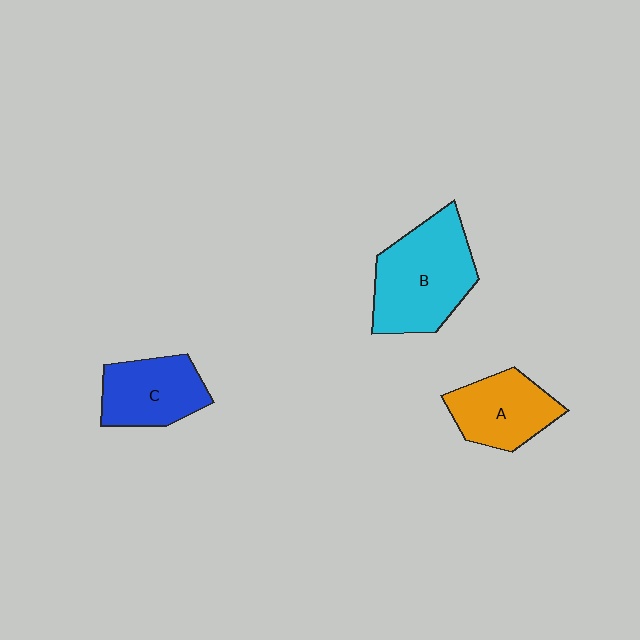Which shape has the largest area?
Shape B (cyan).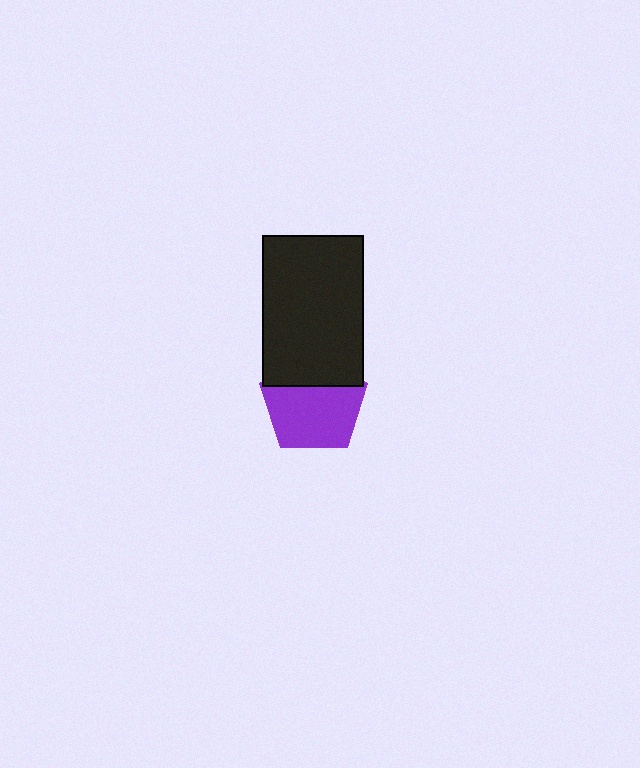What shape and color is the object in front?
The object in front is a black rectangle.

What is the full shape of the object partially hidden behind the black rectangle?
The partially hidden object is a purple pentagon.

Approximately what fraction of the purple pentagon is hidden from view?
Roughly 33% of the purple pentagon is hidden behind the black rectangle.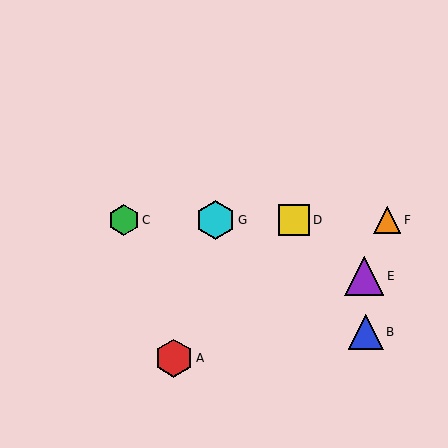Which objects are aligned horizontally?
Objects C, D, F, G are aligned horizontally.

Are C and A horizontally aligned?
No, C is at y≈220 and A is at y≈358.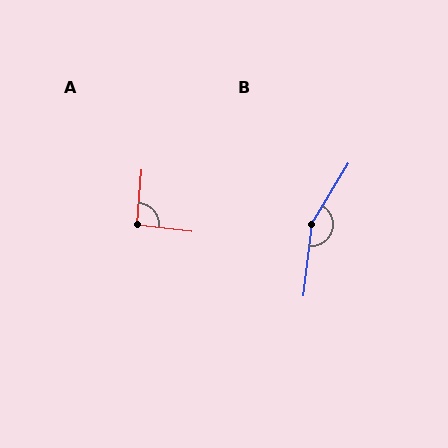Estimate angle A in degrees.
Approximately 92 degrees.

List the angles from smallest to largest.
A (92°), B (155°).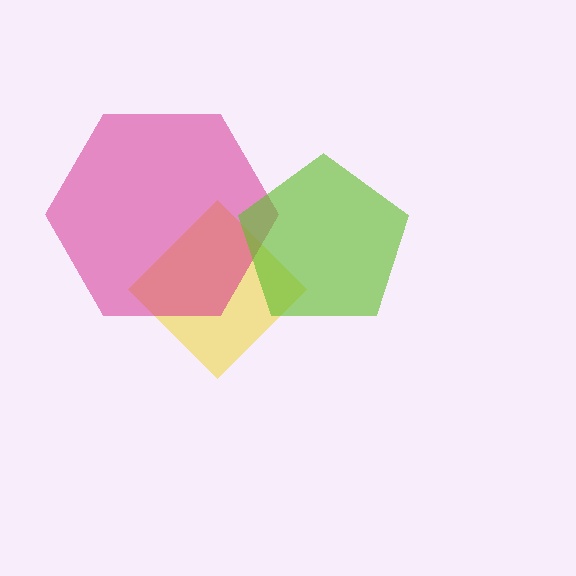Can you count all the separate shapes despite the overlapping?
Yes, there are 3 separate shapes.